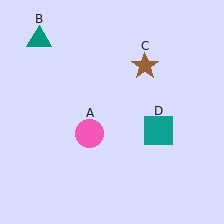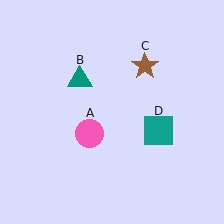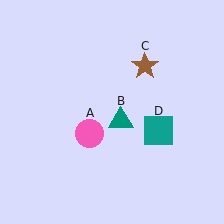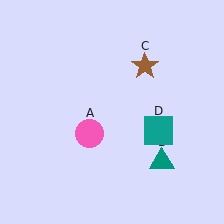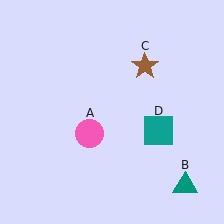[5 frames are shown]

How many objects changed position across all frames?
1 object changed position: teal triangle (object B).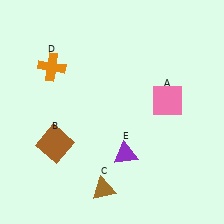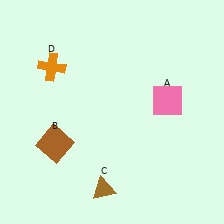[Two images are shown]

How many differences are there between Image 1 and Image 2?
There is 1 difference between the two images.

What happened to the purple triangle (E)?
The purple triangle (E) was removed in Image 2. It was in the bottom-right area of Image 1.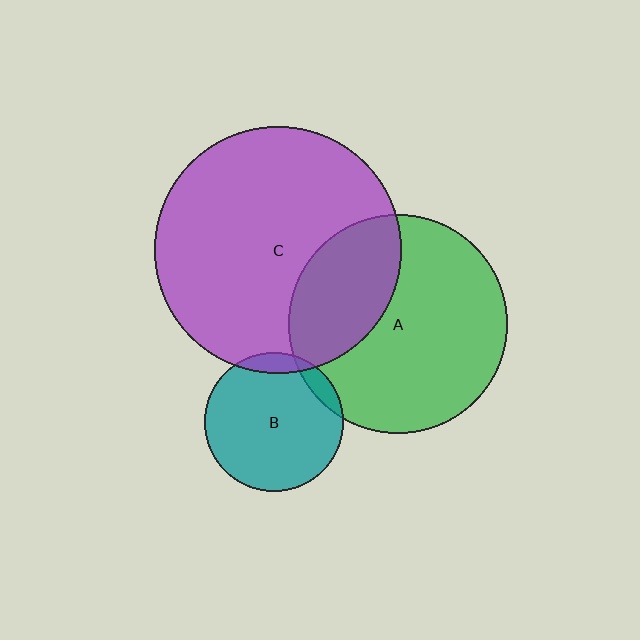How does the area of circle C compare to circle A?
Approximately 1.3 times.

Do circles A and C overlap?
Yes.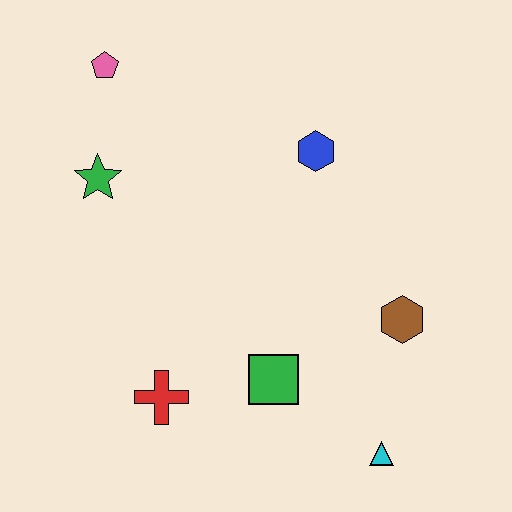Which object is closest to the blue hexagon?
The brown hexagon is closest to the blue hexagon.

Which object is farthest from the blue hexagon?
The cyan triangle is farthest from the blue hexagon.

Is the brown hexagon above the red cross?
Yes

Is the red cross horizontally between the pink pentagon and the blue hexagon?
Yes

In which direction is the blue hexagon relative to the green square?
The blue hexagon is above the green square.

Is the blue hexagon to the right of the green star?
Yes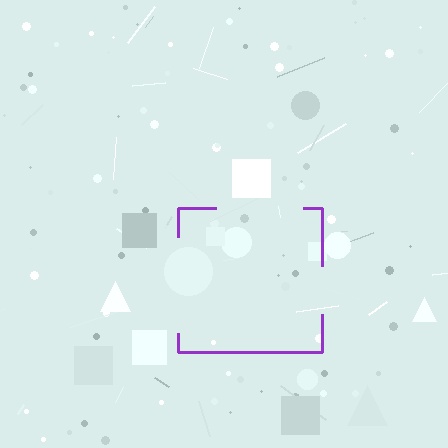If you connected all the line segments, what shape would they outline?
They would outline a square.